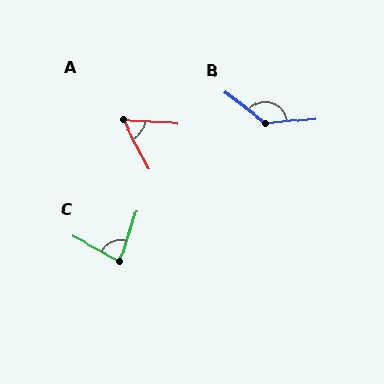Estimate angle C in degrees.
Approximately 79 degrees.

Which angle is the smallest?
A, at approximately 59 degrees.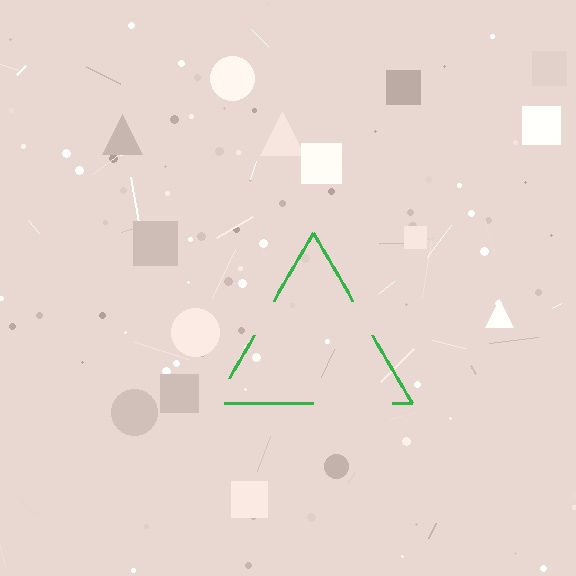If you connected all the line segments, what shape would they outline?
They would outline a triangle.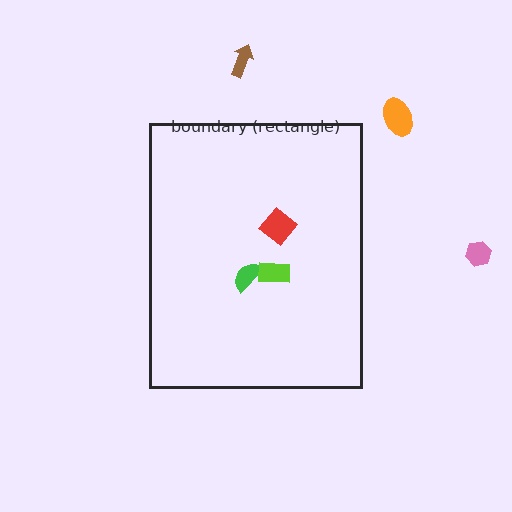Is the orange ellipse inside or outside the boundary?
Outside.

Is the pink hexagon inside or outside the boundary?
Outside.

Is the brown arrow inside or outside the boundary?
Outside.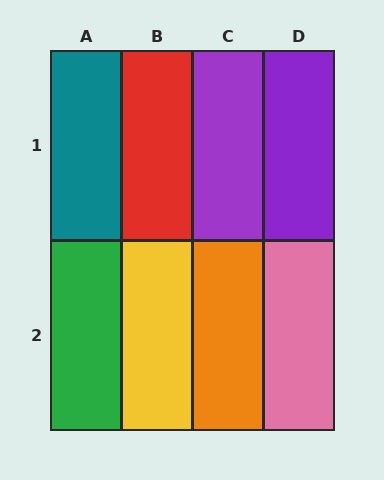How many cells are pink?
1 cell is pink.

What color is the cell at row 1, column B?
Red.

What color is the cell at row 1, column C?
Purple.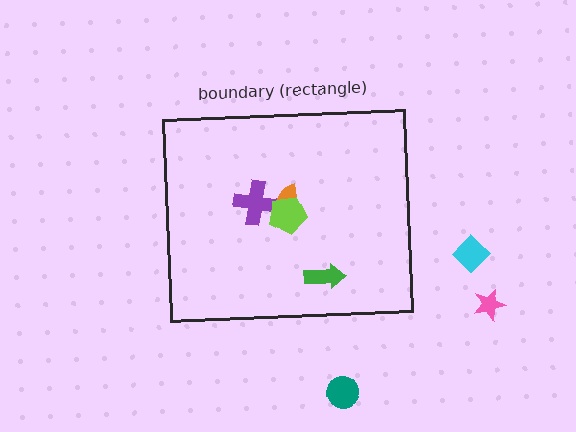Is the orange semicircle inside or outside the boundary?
Inside.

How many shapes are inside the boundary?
4 inside, 3 outside.